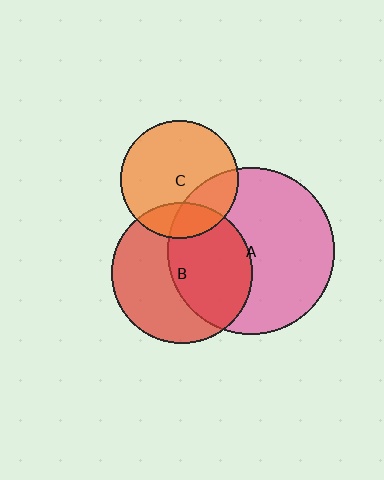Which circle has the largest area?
Circle A (pink).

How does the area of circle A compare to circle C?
Approximately 2.0 times.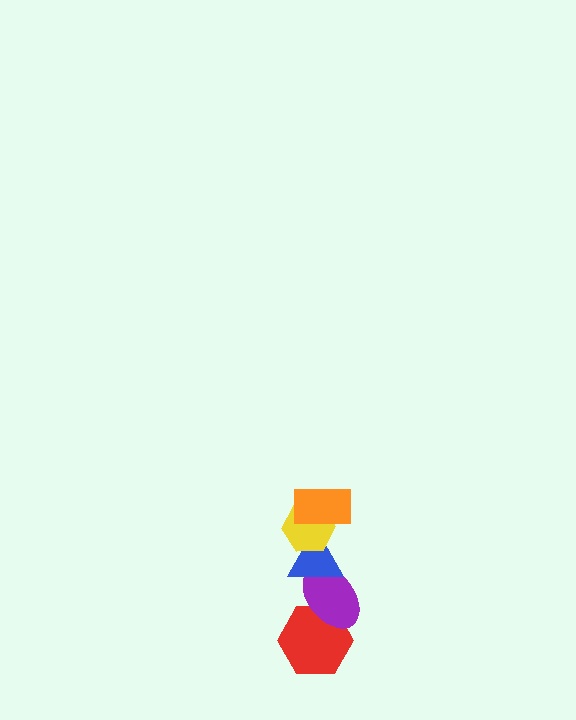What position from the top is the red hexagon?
The red hexagon is 5th from the top.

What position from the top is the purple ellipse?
The purple ellipse is 4th from the top.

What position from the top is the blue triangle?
The blue triangle is 3rd from the top.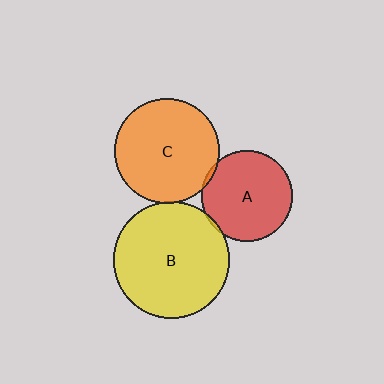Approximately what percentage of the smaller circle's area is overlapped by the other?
Approximately 5%.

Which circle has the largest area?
Circle B (yellow).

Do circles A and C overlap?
Yes.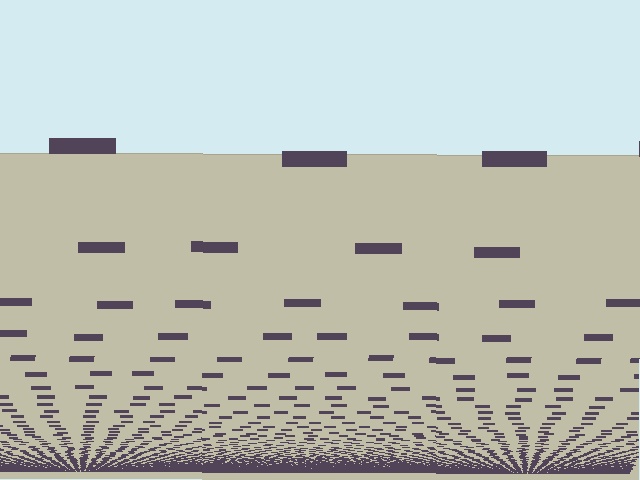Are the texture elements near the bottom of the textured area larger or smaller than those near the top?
Smaller. The gradient is inverted — elements near the bottom are smaller and denser.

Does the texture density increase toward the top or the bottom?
Density increases toward the bottom.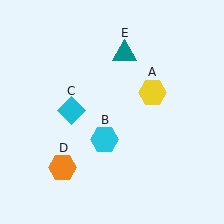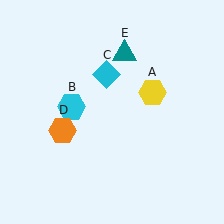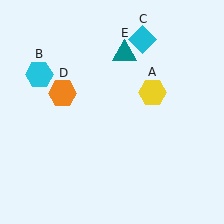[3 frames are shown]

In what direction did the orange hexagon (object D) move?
The orange hexagon (object D) moved up.